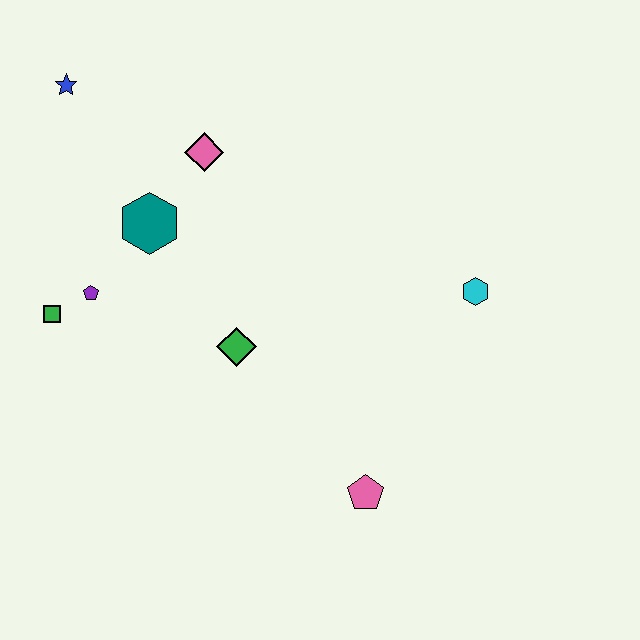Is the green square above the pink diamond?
No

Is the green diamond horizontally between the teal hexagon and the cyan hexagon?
Yes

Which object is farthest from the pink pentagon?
The blue star is farthest from the pink pentagon.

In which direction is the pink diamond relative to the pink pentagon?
The pink diamond is above the pink pentagon.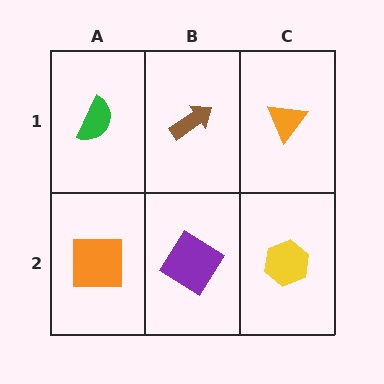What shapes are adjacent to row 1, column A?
An orange square (row 2, column A), a brown arrow (row 1, column B).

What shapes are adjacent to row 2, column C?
An orange triangle (row 1, column C), a purple diamond (row 2, column B).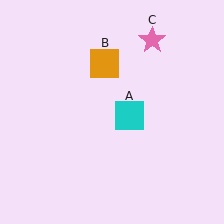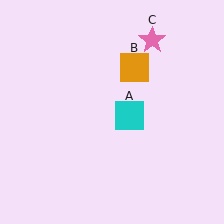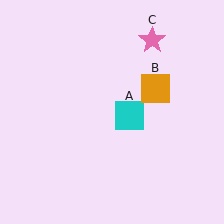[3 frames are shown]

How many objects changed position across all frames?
1 object changed position: orange square (object B).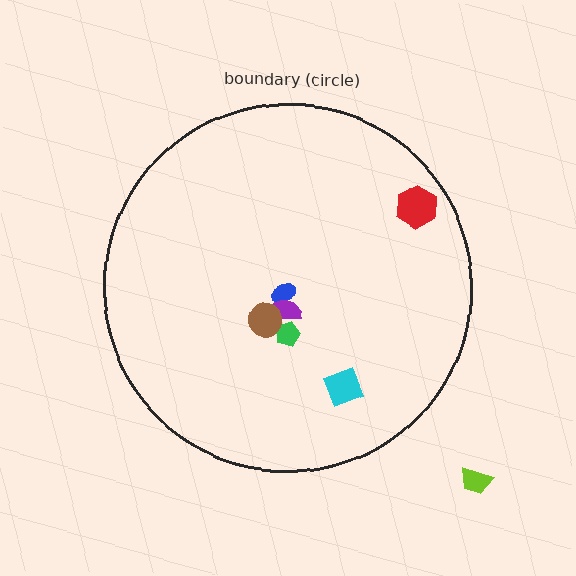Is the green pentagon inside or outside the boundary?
Inside.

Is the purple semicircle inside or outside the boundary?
Inside.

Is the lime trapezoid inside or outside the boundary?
Outside.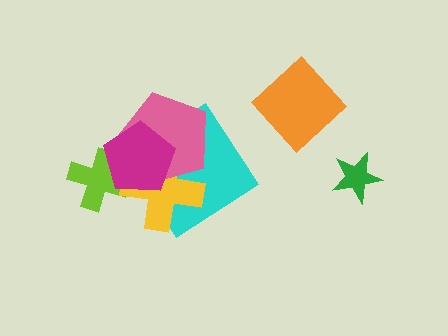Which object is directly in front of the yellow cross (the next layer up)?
The pink pentagon is directly in front of the yellow cross.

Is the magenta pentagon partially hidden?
No, no other shape covers it.